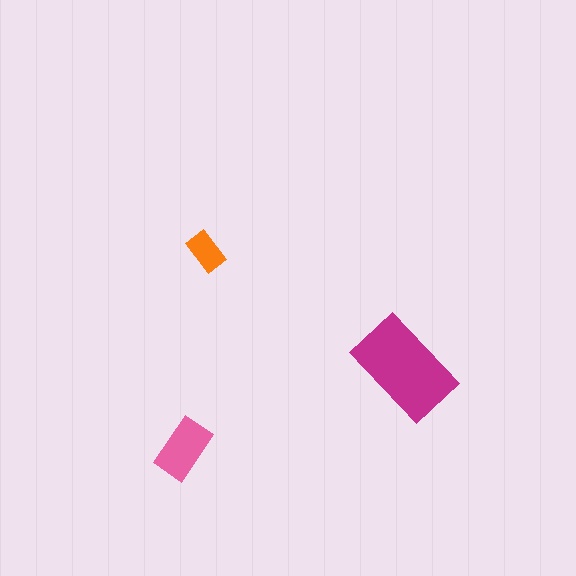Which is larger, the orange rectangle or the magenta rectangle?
The magenta one.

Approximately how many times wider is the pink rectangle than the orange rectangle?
About 1.5 times wider.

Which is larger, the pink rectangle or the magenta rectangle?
The magenta one.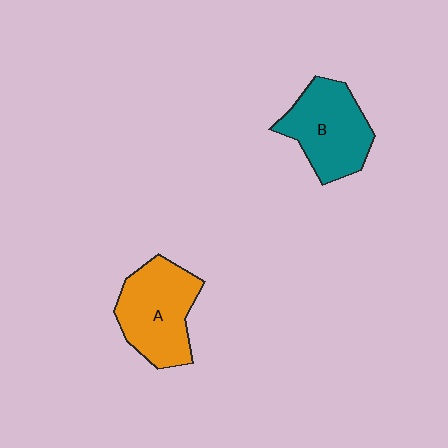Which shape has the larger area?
Shape A (orange).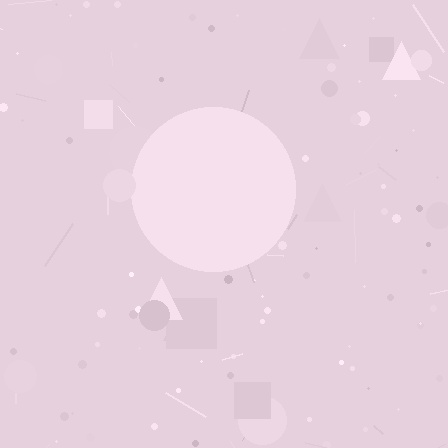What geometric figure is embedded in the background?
A circle is embedded in the background.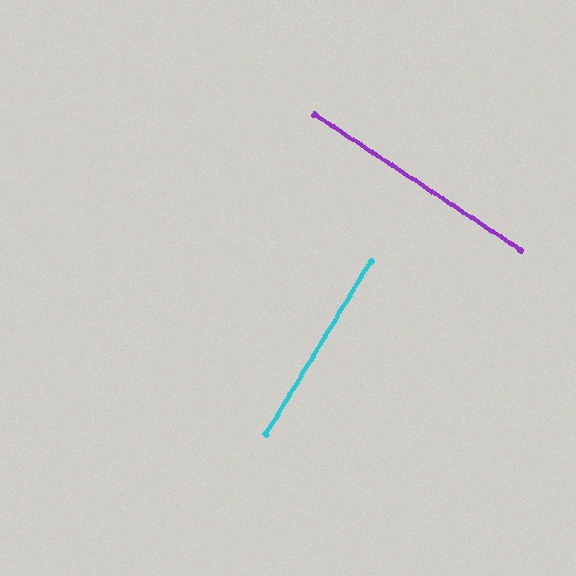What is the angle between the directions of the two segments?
Approximately 88 degrees.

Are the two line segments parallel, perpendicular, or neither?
Perpendicular — they meet at approximately 88°.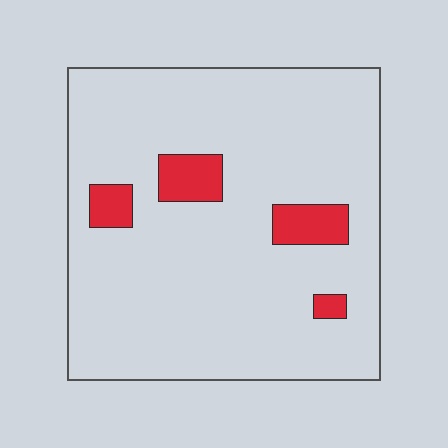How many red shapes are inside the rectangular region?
4.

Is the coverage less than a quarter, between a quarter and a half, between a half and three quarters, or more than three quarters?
Less than a quarter.